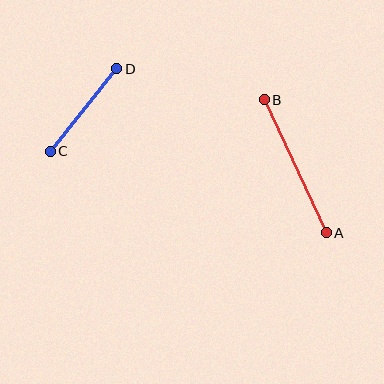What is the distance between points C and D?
The distance is approximately 106 pixels.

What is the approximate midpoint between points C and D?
The midpoint is at approximately (83, 110) pixels.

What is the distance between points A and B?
The distance is approximately 147 pixels.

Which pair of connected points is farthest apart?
Points A and B are farthest apart.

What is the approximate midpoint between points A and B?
The midpoint is at approximately (295, 166) pixels.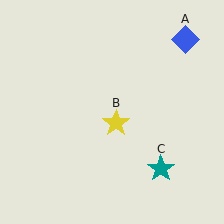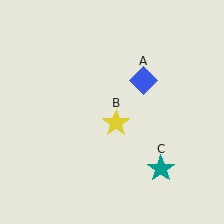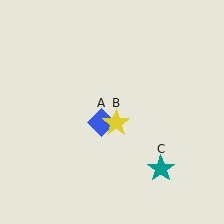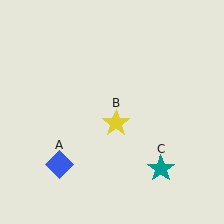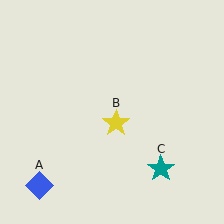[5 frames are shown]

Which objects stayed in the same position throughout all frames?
Yellow star (object B) and teal star (object C) remained stationary.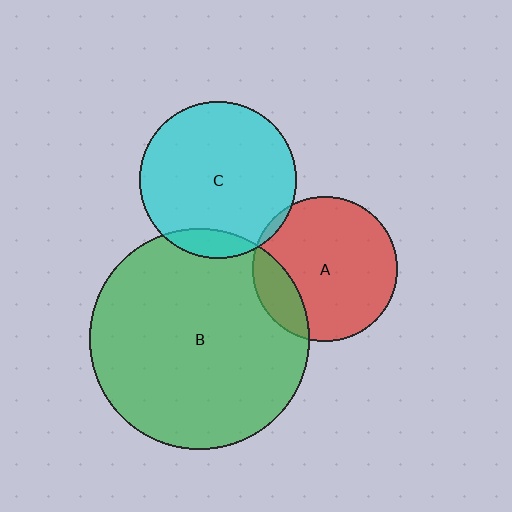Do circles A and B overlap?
Yes.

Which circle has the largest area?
Circle B (green).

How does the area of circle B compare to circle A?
Approximately 2.3 times.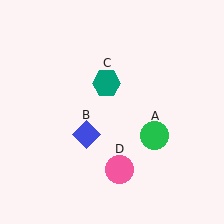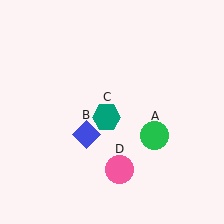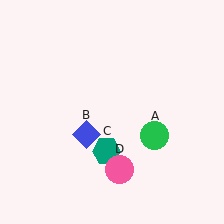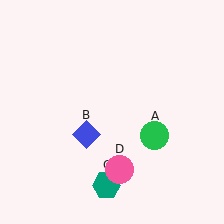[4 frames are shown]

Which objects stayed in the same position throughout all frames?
Green circle (object A) and blue diamond (object B) and pink circle (object D) remained stationary.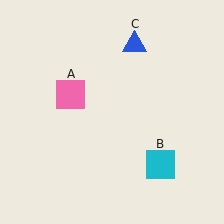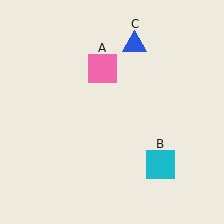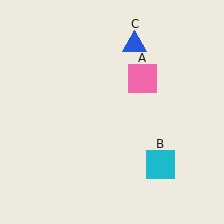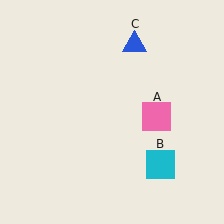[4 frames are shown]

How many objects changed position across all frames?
1 object changed position: pink square (object A).